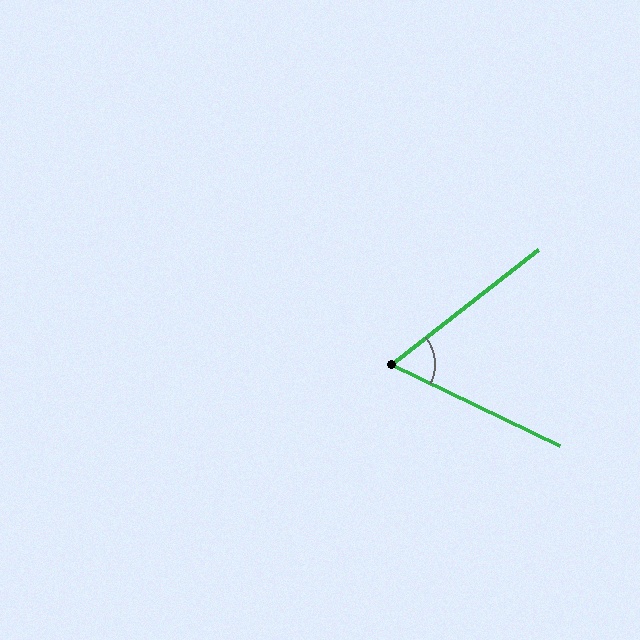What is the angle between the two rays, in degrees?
Approximately 64 degrees.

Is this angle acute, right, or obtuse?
It is acute.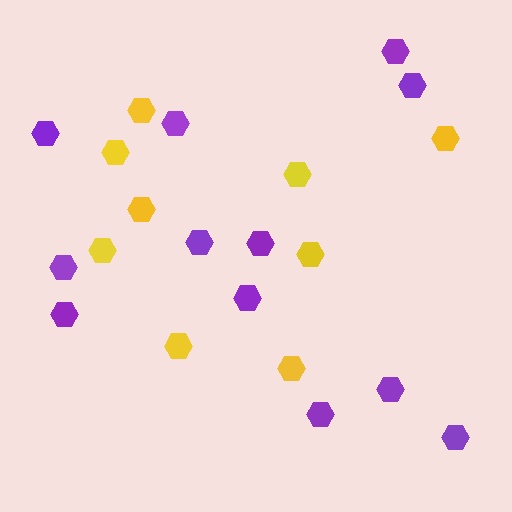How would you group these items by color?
There are 2 groups: one group of yellow hexagons (9) and one group of purple hexagons (12).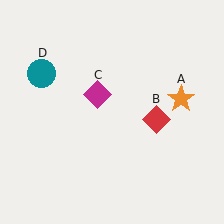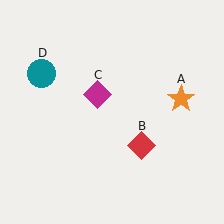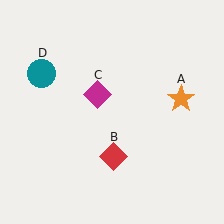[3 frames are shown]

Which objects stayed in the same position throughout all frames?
Orange star (object A) and magenta diamond (object C) and teal circle (object D) remained stationary.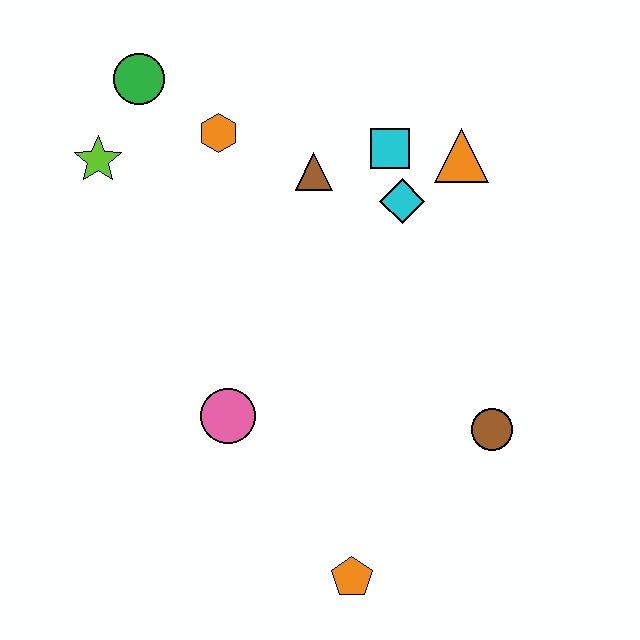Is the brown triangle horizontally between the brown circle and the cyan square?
No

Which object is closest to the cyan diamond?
The cyan square is closest to the cyan diamond.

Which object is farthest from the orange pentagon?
The green circle is farthest from the orange pentagon.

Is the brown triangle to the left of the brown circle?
Yes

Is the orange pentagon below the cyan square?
Yes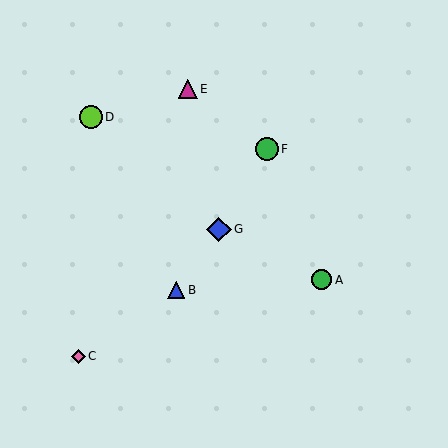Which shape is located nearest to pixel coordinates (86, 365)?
The pink diamond (labeled C) at (78, 356) is nearest to that location.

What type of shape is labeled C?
Shape C is a pink diamond.